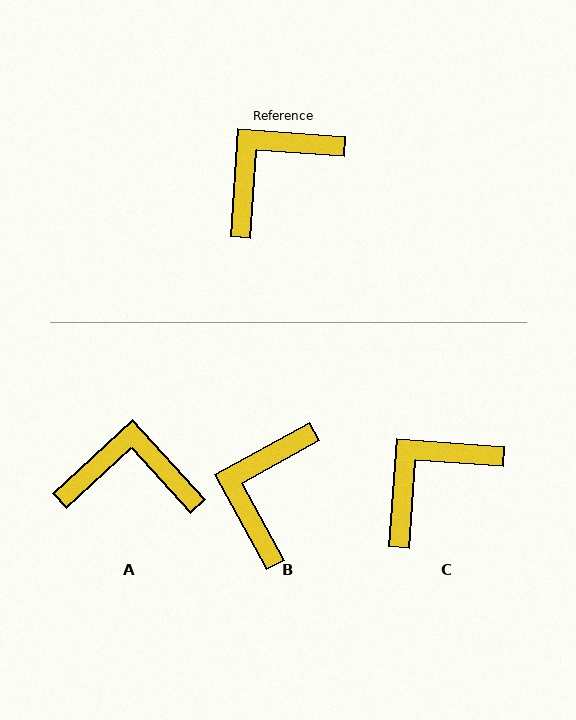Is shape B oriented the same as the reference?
No, it is off by about 33 degrees.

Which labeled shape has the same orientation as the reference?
C.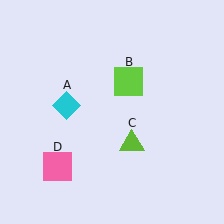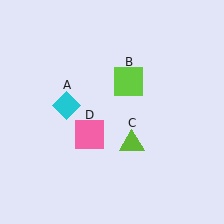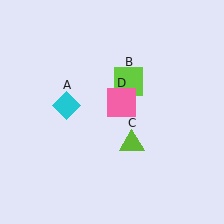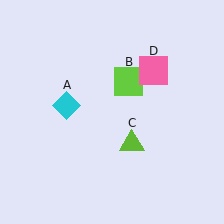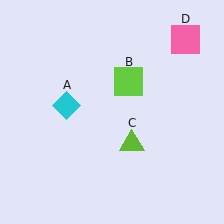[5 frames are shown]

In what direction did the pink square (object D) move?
The pink square (object D) moved up and to the right.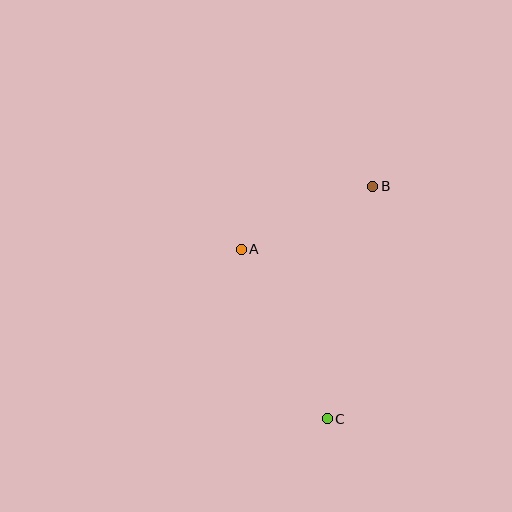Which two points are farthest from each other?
Points B and C are farthest from each other.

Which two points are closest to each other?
Points A and B are closest to each other.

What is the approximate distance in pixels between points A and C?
The distance between A and C is approximately 190 pixels.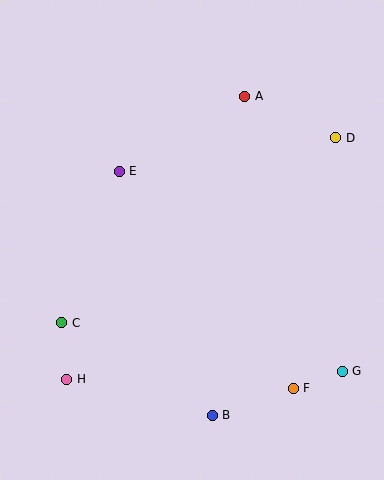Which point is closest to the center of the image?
Point E at (119, 171) is closest to the center.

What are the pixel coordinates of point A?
Point A is at (245, 96).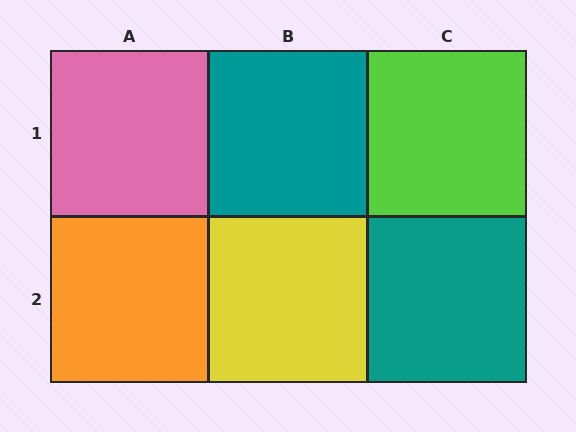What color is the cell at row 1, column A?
Pink.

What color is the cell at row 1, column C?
Lime.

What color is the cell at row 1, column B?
Teal.